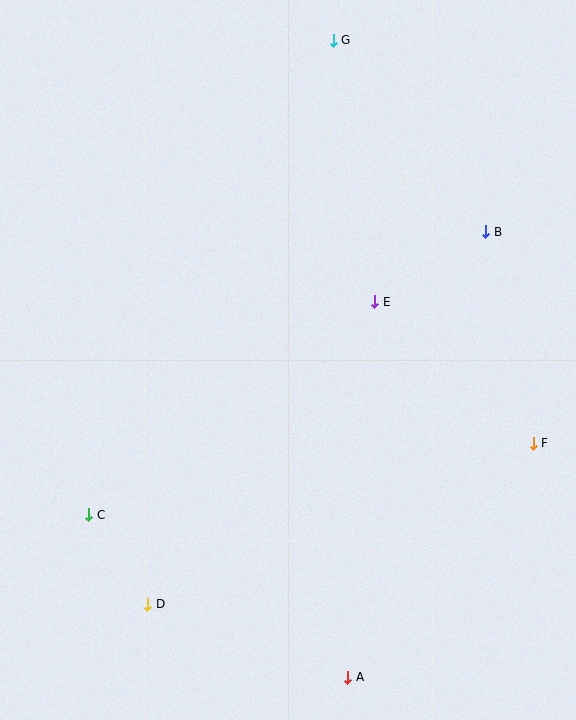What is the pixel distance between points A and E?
The distance between A and E is 376 pixels.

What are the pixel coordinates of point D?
Point D is at (148, 604).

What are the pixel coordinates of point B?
Point B is at (486, 232).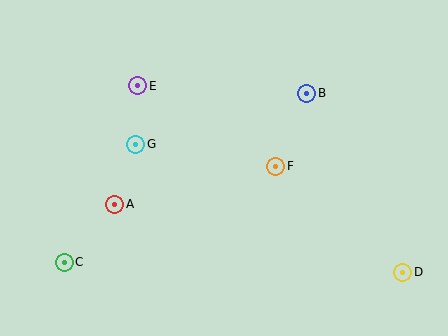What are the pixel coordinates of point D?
Point D is at (403, 272).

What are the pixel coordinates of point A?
Point A is at (115, 204).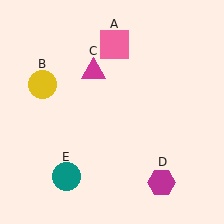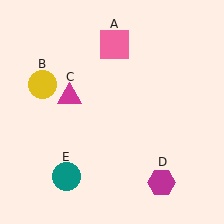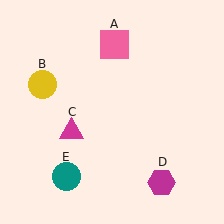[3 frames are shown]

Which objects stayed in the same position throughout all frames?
Pink square (object A) and yellow circle (object B) and magenta hexagon (object D) and teal circle (object E) remained stationary.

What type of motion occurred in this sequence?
The magenta triangle (object C) rotated counterclockwise around the center of the scene.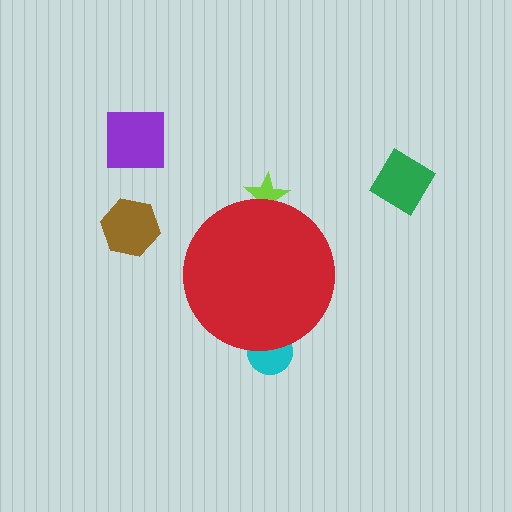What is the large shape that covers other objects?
A red circle.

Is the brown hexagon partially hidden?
No, the brown hexagon is fully visible.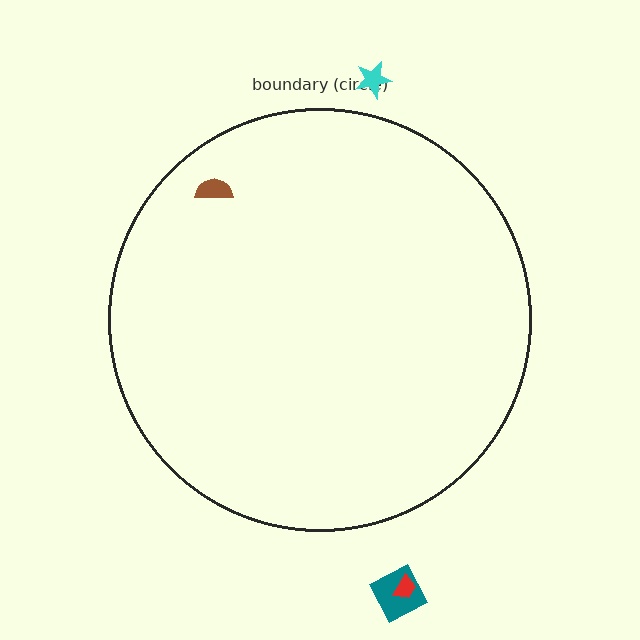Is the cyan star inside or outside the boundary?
Outside.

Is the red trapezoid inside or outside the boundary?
Outside.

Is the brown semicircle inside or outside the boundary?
Inside.